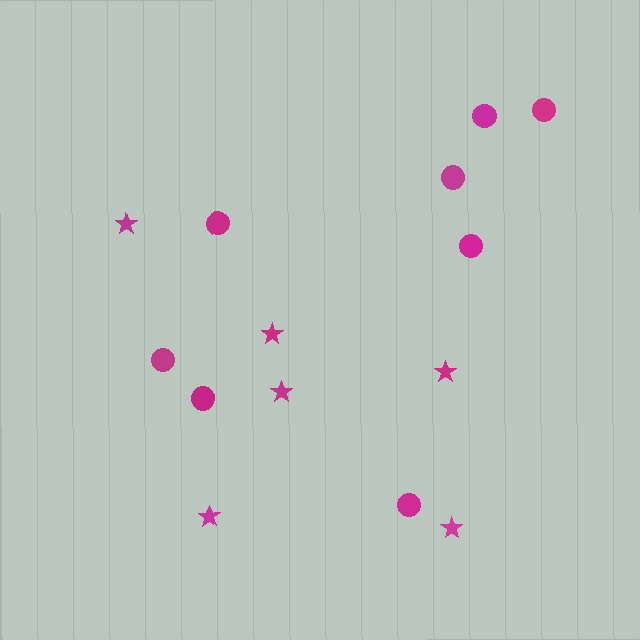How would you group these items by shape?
There are 2 groups: one group of stars (6) and one group of circles (8).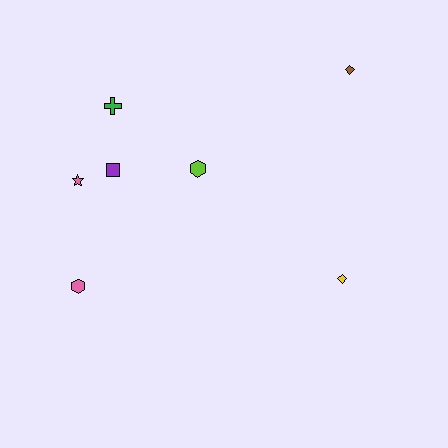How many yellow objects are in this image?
There is 1 yellow object.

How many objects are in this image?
There are 7 objects.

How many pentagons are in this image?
There are no pentagons.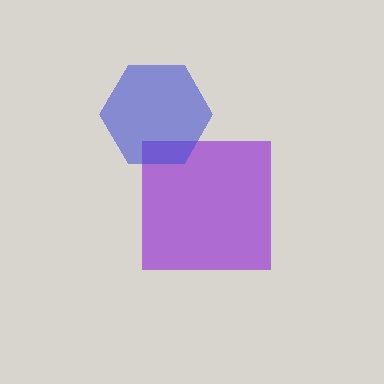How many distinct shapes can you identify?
There are 2 distinct shapes: a purple square, a blue hexagon.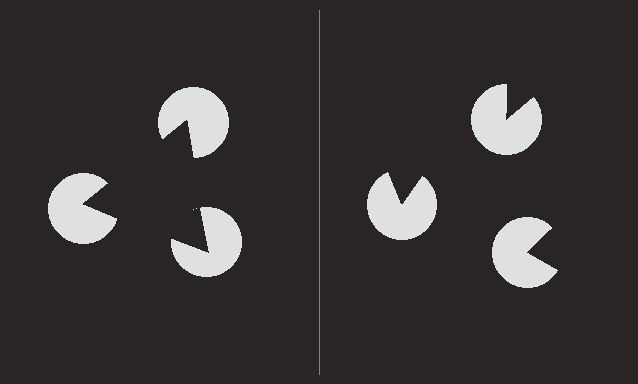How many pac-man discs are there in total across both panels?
6 — 3 on each side.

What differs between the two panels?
The pac-man discs are positioned identically on both sides; only the wedge orientations differ. On the left they align to a triangle; on the right they are misaligned.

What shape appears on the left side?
An illusory triangle.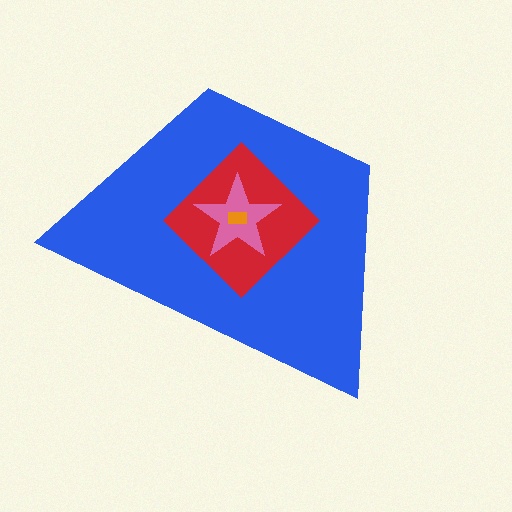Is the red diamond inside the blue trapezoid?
Yes.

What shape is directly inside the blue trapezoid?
The red diamond.